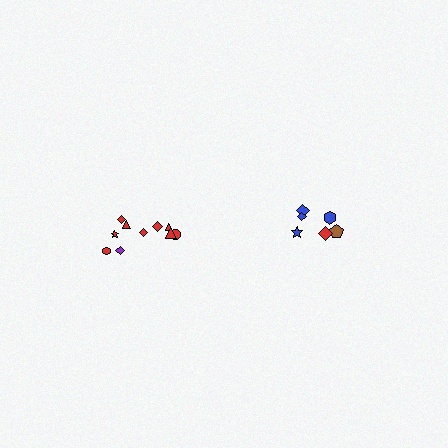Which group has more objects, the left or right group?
The left group.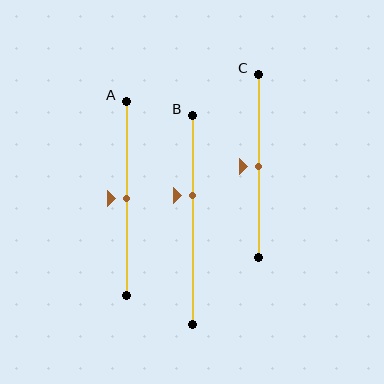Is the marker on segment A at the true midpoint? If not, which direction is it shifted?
Yes, the marker on segment A is at the true midpoint.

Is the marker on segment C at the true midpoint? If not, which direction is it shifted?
Yes, the marker on segment C is at the true midpoint.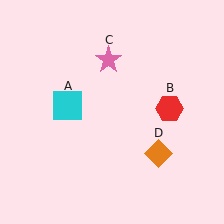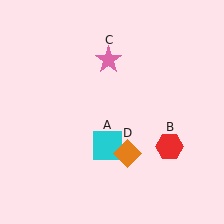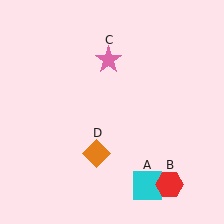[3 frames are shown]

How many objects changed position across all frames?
3 objects changed position: cyan square (object A), red hexagon (object B), orange diamond (object D).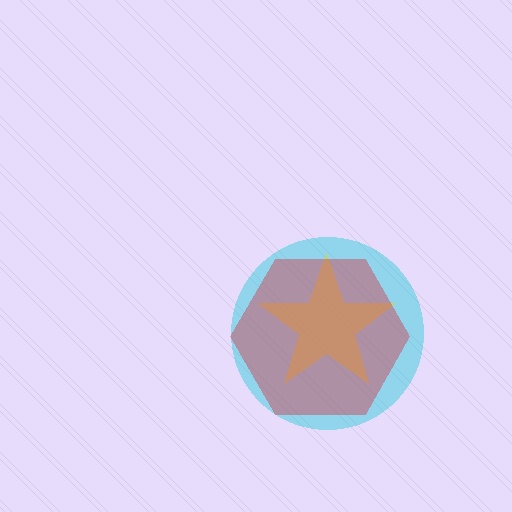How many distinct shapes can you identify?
There are 3 distinct shapes: a cyan circle, a yellow star, a red hexagon.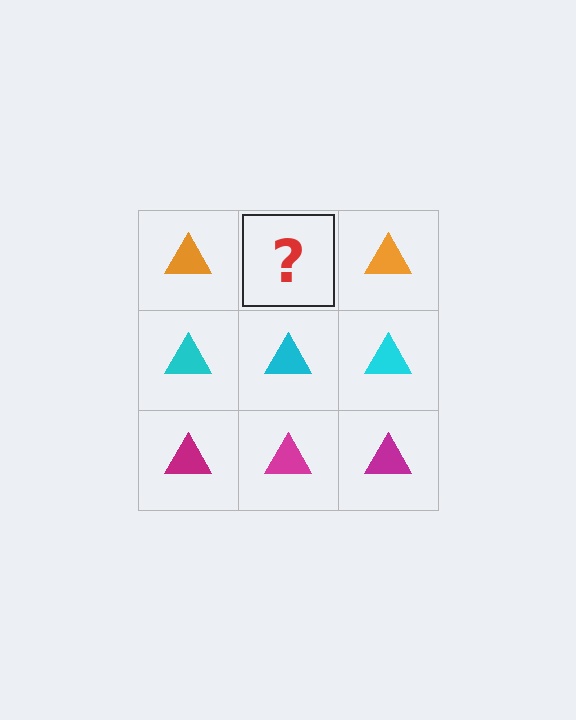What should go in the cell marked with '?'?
The missing cell should contain an orange triangle.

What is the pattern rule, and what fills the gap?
The rule is that each row has a consistent color. The gap should be filled with an orange triangle.